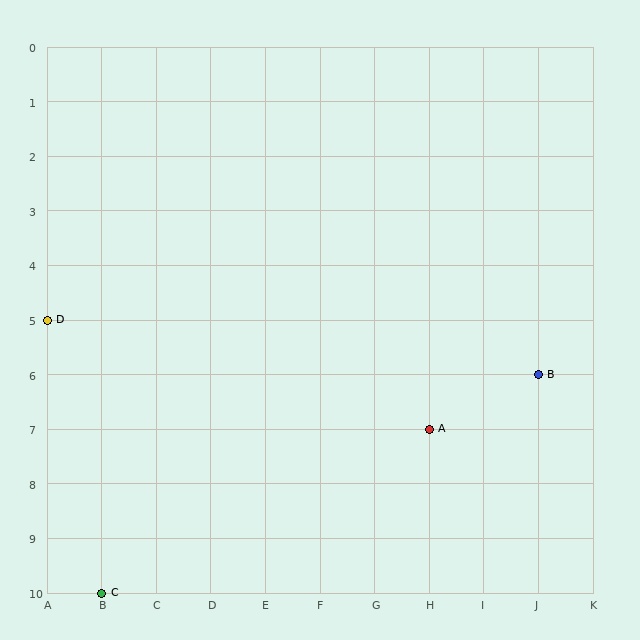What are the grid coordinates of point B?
Point B is at grid coordinates (J, 6).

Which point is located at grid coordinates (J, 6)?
Point B is at (J, 6).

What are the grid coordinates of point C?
Point C is at grid coordinates (B, 10).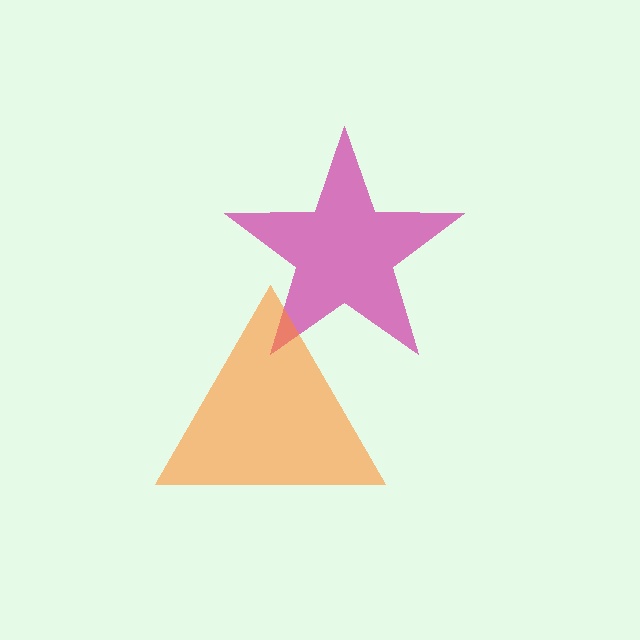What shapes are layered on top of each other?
The layered shapes are: a magenta star, an orange triangle.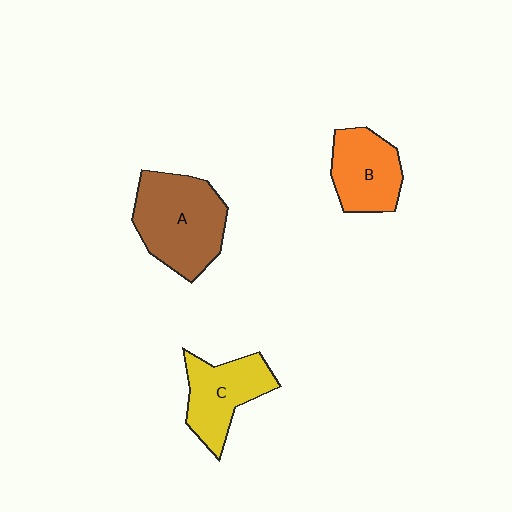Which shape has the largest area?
Shape A (brown).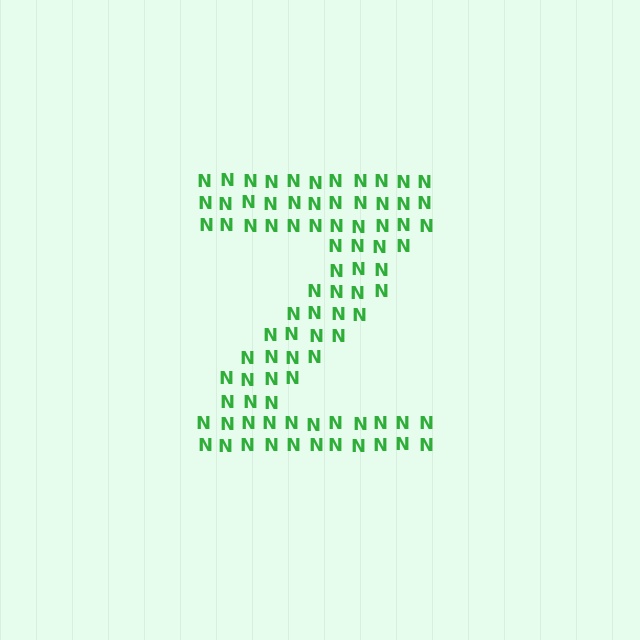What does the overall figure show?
The overall figure shows the letter Z.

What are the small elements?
The small elements are letter N's.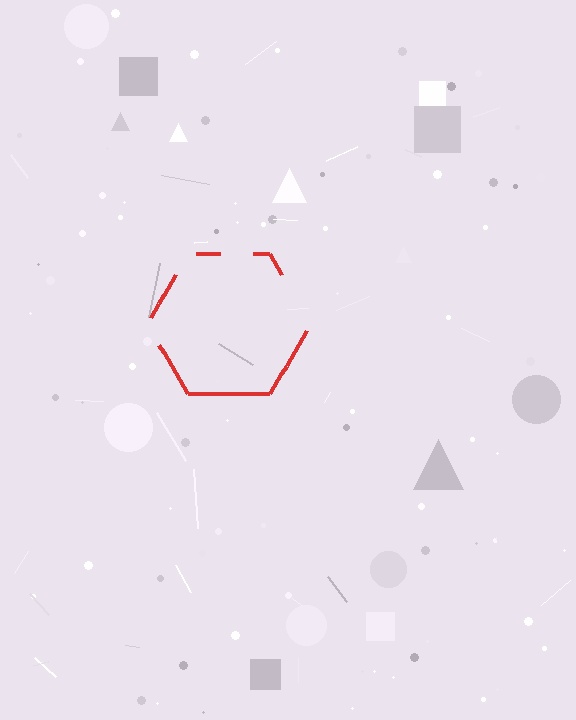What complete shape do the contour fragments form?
The contour fragments form a hexagon.